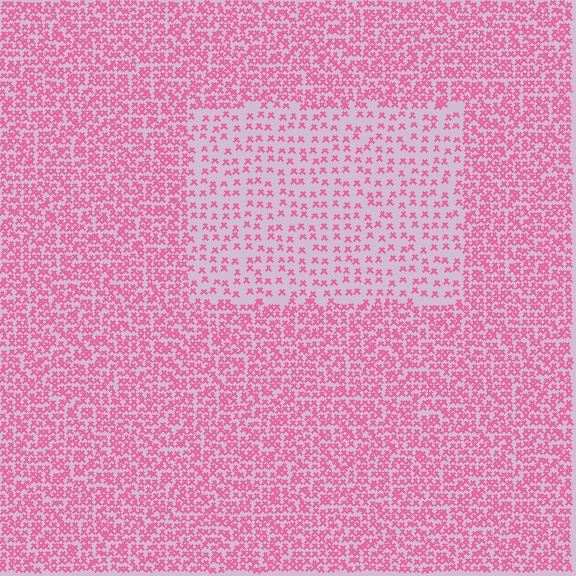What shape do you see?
I see a rectangle.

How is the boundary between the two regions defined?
The boundary is defined by a change in element density (approximately 2.3x ratio). All elements are the same color, size, and shape.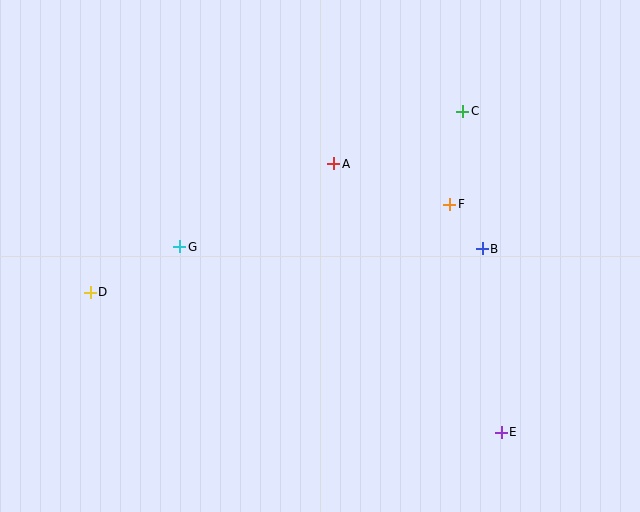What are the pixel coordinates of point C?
Point C is at (463, 111).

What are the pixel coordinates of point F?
Point F is at (450, 204).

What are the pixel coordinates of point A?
Point A is at (334, 164).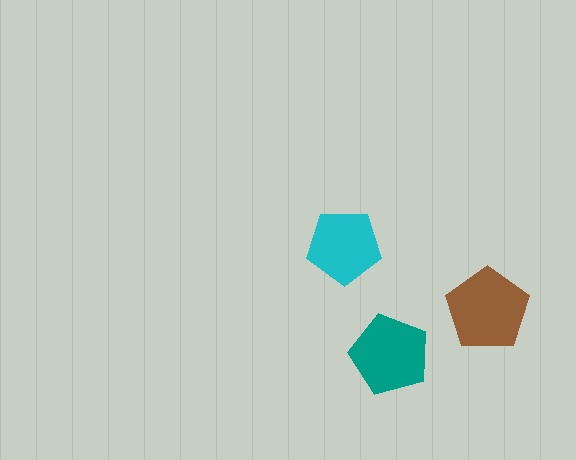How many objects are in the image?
There are 3 objects in the image.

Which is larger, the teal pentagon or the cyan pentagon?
The teal one.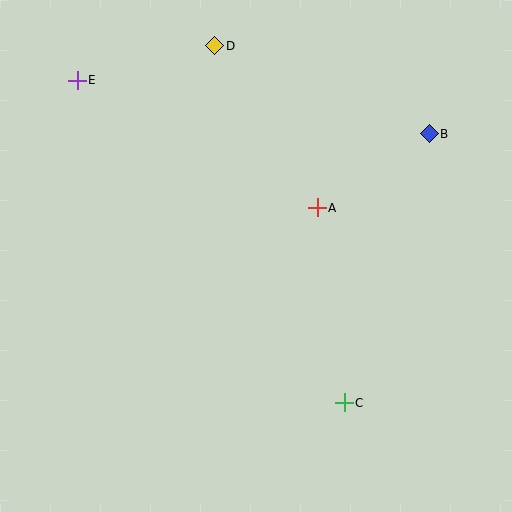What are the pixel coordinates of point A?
Point A is at (317, 208).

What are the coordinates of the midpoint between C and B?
The midpoint between C and B is at (387, 268).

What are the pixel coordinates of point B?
Point B is at (429, 134).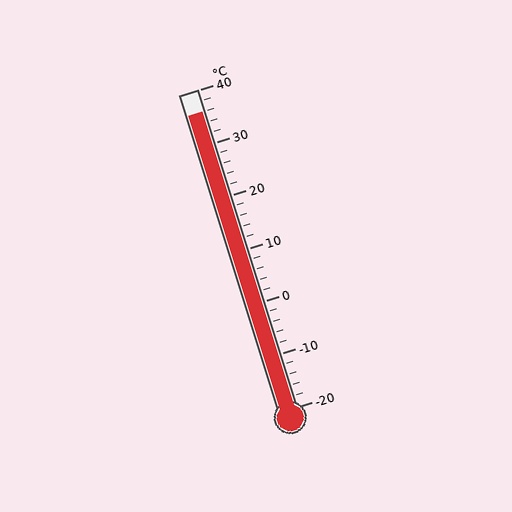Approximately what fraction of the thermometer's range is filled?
The thermometer is filled to approximately 95% of its range.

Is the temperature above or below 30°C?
The temperature is above 30°C.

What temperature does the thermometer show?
The thermometer shows approximately 36°C.